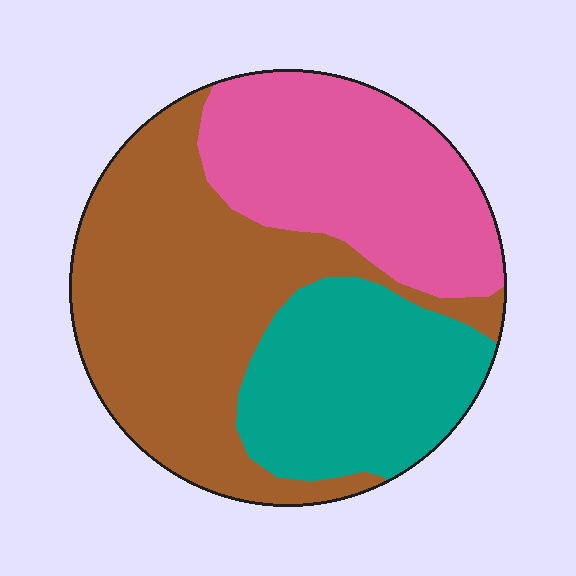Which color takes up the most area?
Brown, at roughly 45%.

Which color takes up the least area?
Teal, at roughly 25%.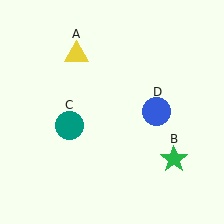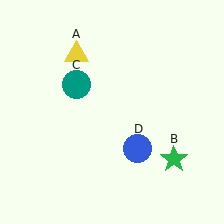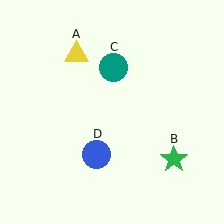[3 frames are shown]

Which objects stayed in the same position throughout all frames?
Yellow triangle (object A) and green star (object B) remained stationary.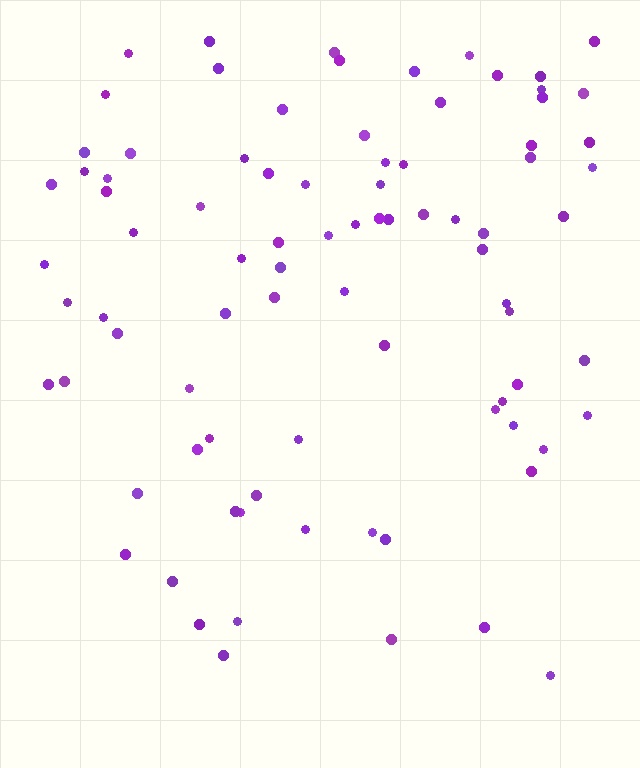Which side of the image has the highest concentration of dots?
The top.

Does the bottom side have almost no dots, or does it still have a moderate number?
Still a moderate number, just noticeably fewer than the top.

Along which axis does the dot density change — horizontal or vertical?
Vertical.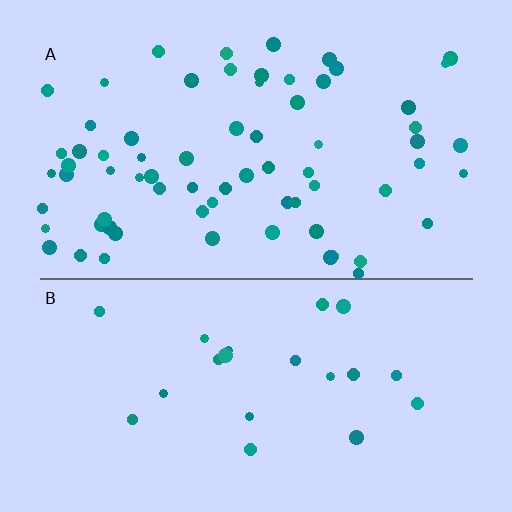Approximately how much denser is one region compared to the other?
Approximately 3.0× — region A over region B.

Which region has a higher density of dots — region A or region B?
A (the top).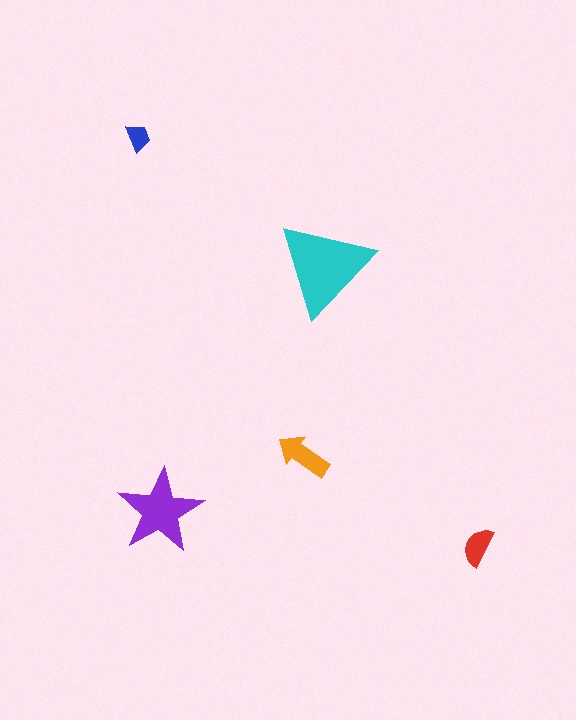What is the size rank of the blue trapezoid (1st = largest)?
5th.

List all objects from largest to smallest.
The cyan triangle, the purple star, the orange arrow, the red semicircle, the blue trapezoid.